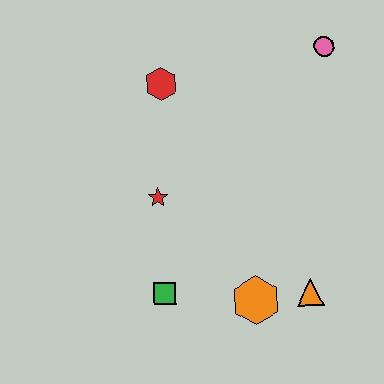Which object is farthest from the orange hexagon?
The pink circle is farthest from the orange hexagon.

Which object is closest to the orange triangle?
The orange hexagon is closest to the orange triangle.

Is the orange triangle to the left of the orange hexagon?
No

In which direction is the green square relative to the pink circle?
The green square is below the pink circle.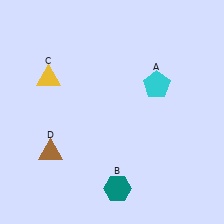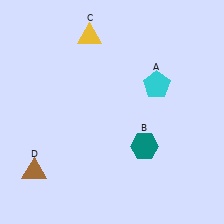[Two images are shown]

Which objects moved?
The objects that moved are: the teal hexagon (B), the yellow triangle (C), the brown triangle (D).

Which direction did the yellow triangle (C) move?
The yellow triangle (C) moved up.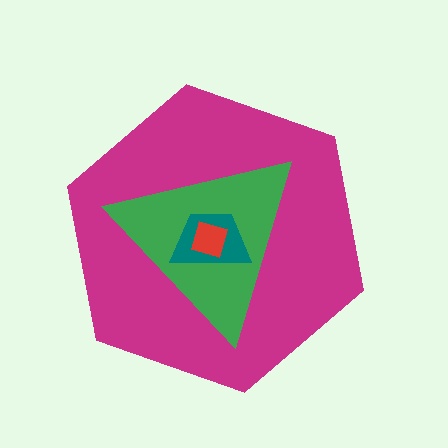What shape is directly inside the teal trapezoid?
The red diamond.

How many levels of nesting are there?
4.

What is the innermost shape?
The red diamond.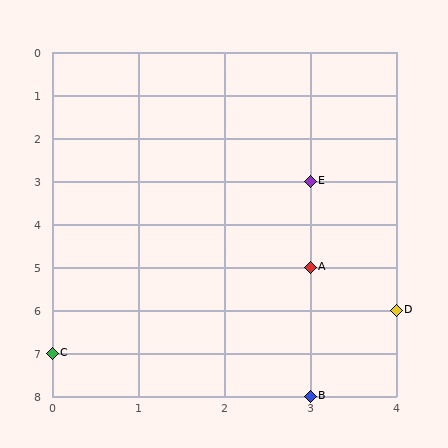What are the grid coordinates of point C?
Point C is at grid coordinates (0, 7).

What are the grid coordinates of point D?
Point D is at grid coordinates (4, 6).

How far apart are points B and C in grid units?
Points B and C are 3 columns and 1 row apart (about 3.2 grid units diagonally).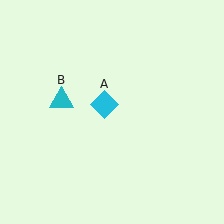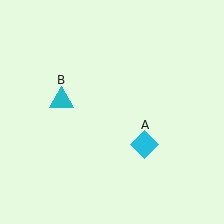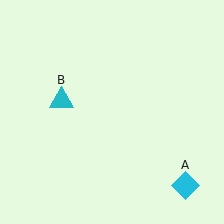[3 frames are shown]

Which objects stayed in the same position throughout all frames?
Cyan triangle (object B) remained stationary.